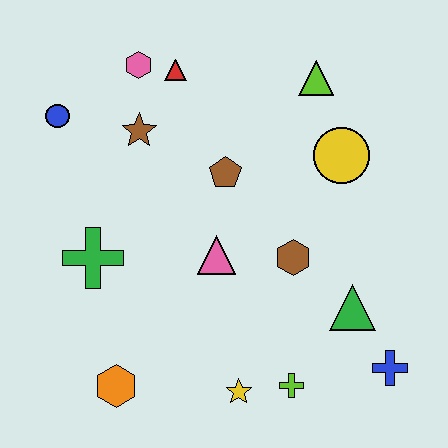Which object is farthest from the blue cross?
The blue circle is farthest from the blue cross.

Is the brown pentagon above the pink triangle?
Yes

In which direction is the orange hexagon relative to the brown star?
The orange hexagon is below the brown star.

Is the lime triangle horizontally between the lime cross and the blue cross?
Yes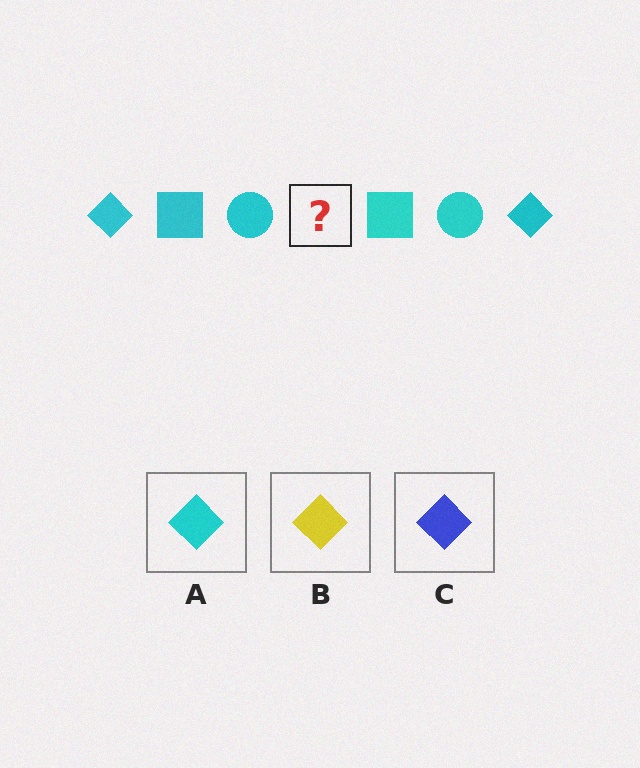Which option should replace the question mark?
Option A.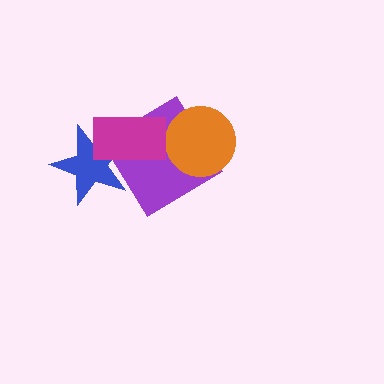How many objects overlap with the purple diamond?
3 objects overlap with the purple diamond.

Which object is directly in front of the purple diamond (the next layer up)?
The blue star is directly in front of the purple diamond.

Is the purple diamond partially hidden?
Yes, it is partially covered by another shape.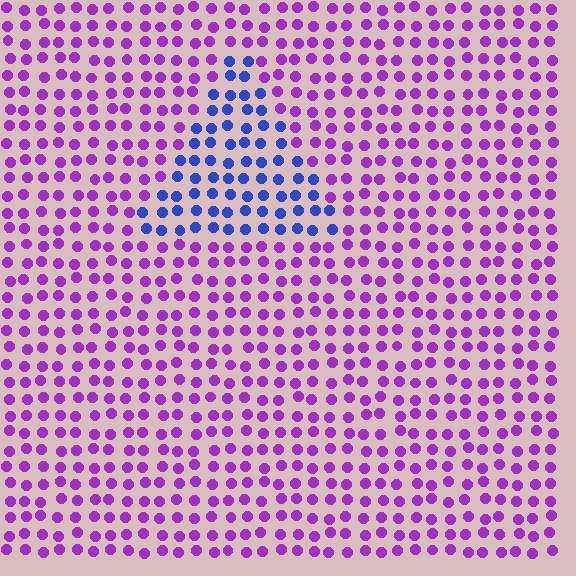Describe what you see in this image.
The image is filled with small purple elements in a uniform arrangement. A triangle-shaped region is visible where the elements are tinted to a slightly different hue, forming a subtle color boundary.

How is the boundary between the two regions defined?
The boundary is defined purely by a slight shift in hue (about 56 degrees). Spacing, size, and orientation are identical on both sides.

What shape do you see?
I see a triangle.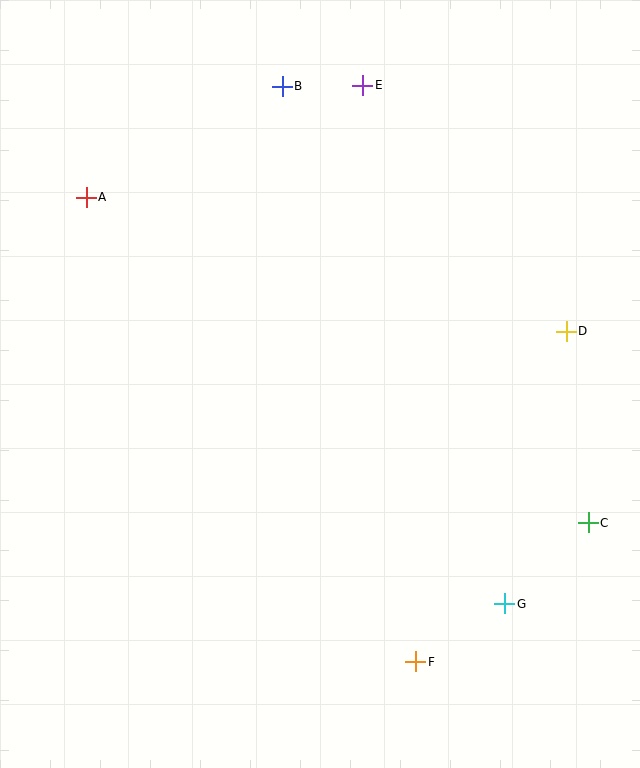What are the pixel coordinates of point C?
Point C is at (588, 523).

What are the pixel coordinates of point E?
Point E is at (363, 85).